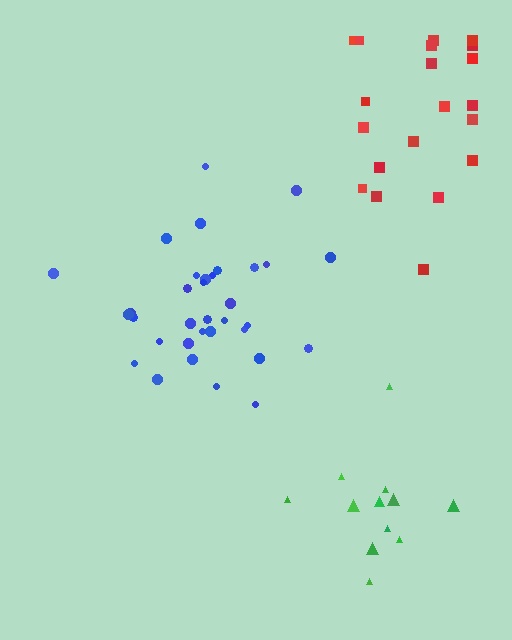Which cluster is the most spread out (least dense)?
Green.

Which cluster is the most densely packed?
Blue.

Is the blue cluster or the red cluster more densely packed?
Blue.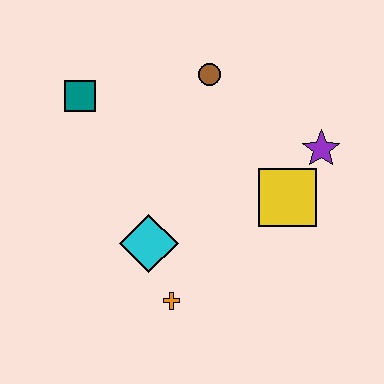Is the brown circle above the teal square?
Yes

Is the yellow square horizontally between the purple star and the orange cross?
Yes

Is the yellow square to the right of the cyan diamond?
Yes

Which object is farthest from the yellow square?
The teal square is farthest from the yellow square.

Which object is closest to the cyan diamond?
The orange cross is closest to the cyan diamond.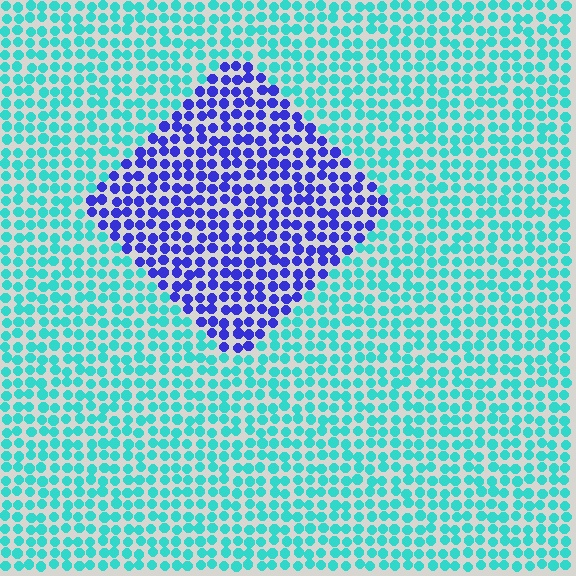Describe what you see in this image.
The image is filled with small cyan elements in a uniform arrangement. A diamond-shaped region is visible where the elements are tinted to a slightly different hue, forming a subtle color boundary.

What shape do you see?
I see a diamond.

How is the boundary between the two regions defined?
The boundary is defined purely by a slight shift in hue (about 66 degrees). Spacing, size, and orientation are identical on both sides.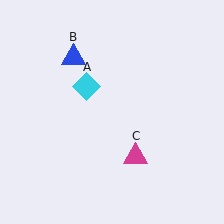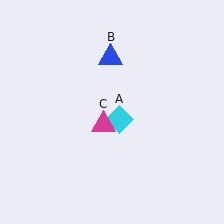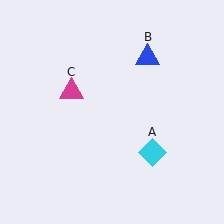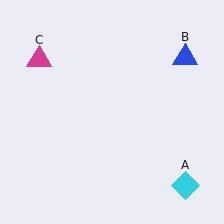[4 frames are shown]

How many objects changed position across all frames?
3 objects changed position: cyan diamond (object A), blue triangle (object B), magenta triangle (object C).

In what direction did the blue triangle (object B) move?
The blue triangle (object B) moved right.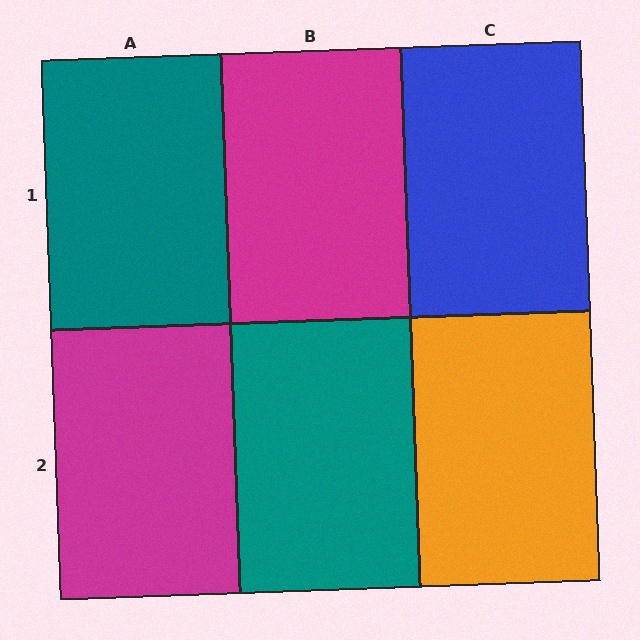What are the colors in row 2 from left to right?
Magenta, teal, orange.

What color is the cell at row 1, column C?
Blue.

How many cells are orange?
1 cell is orange.